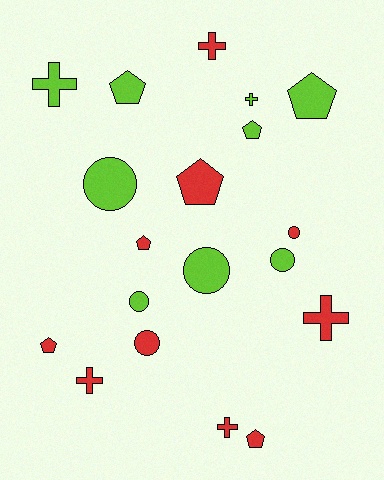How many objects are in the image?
There are 19 objects.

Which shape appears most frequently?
Pentagon, with 7 objects.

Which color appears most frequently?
Red, with 10 objects.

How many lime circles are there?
There are 4 lime circles.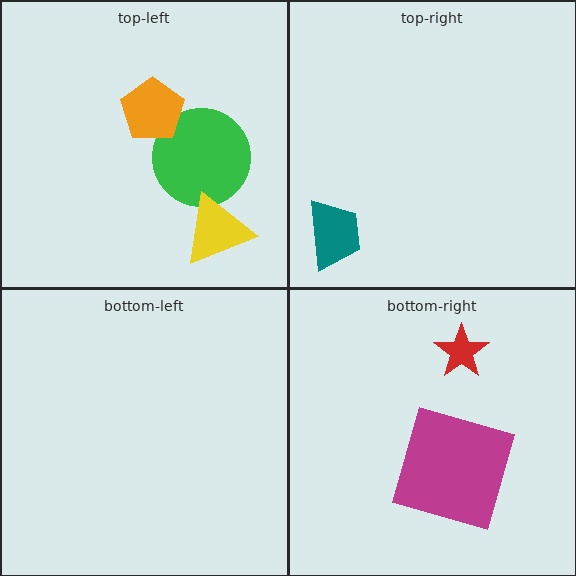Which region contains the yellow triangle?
The top-left region.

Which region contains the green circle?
The top-left region.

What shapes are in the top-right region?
The teal trapezoid.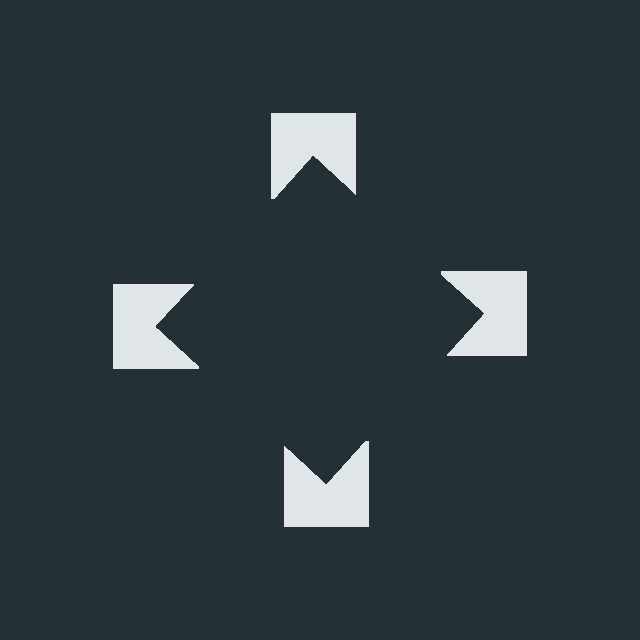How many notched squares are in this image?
There are 4 — one at each vertex of the illusory square.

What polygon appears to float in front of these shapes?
An illusory square — its edges are inferred from the aligned wedge cuts in the notched squares, not physically drawn.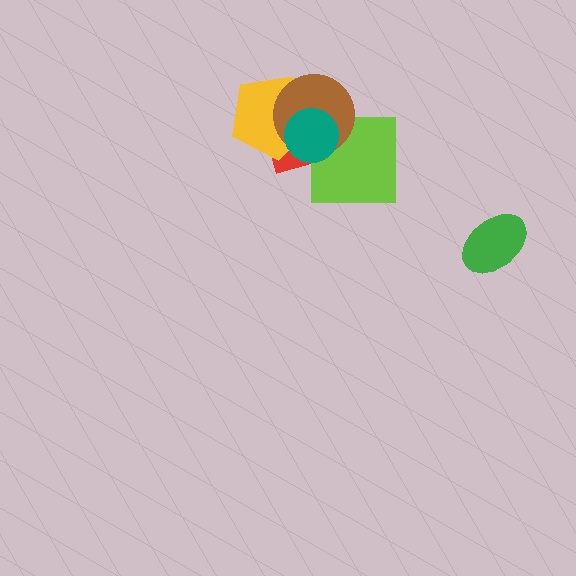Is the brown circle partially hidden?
Yes, it is partially covered by another shape.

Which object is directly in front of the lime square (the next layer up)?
The brown circle is directly in front of the lime square.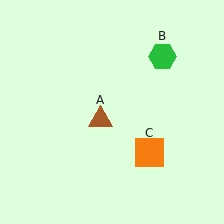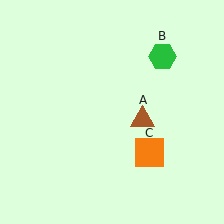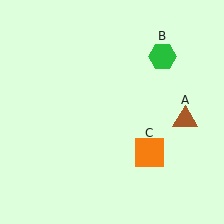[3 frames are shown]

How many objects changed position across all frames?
1 object changed position: brown triangle (object A).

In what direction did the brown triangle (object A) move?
The brown triangle (object A) moved right.